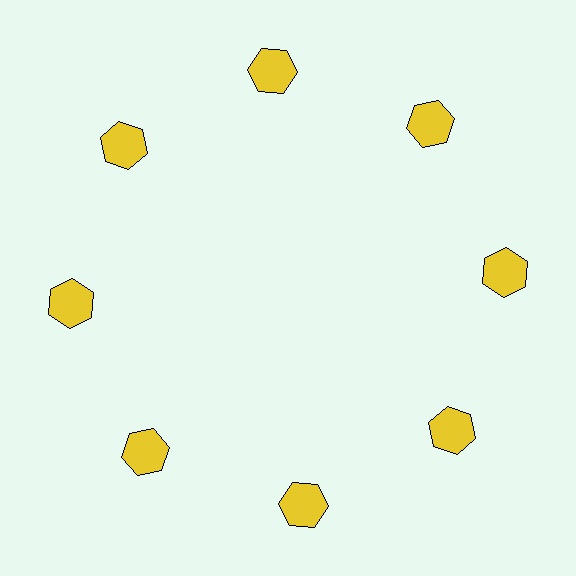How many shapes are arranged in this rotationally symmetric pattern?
There are 8 shapes, arranged in 8 groups of 1.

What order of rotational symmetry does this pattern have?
This pattern has 8-fold rotational symmetry.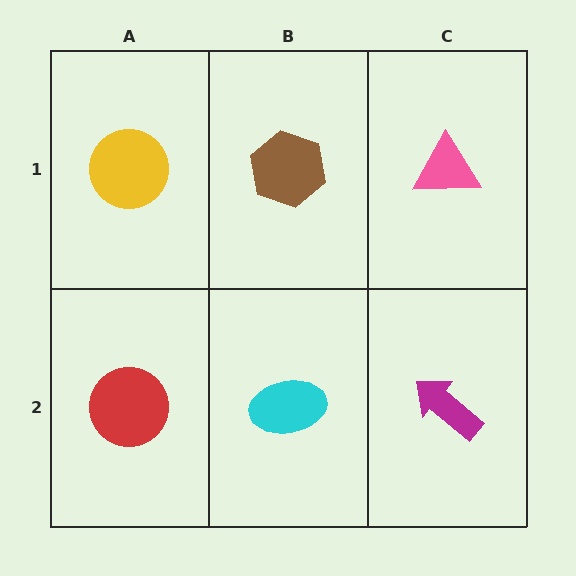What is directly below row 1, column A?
A red circle.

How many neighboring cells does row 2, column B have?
3.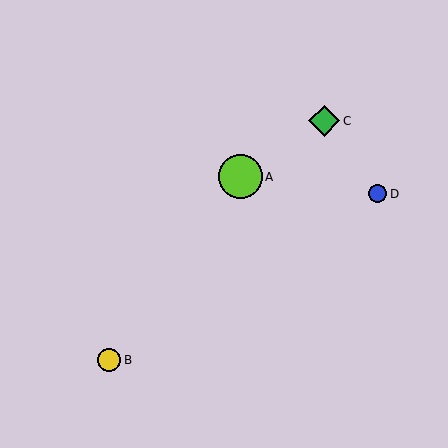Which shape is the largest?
The lime circle (labeled A) is the largest.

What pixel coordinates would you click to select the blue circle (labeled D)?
Click at (377, 194) to select the blue circle D.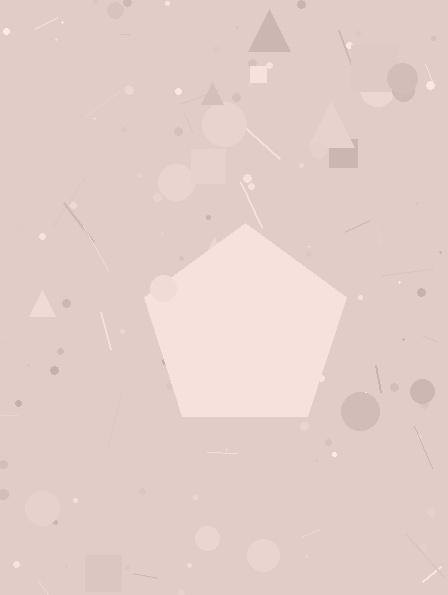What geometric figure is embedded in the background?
A pentagon is embedded in the background.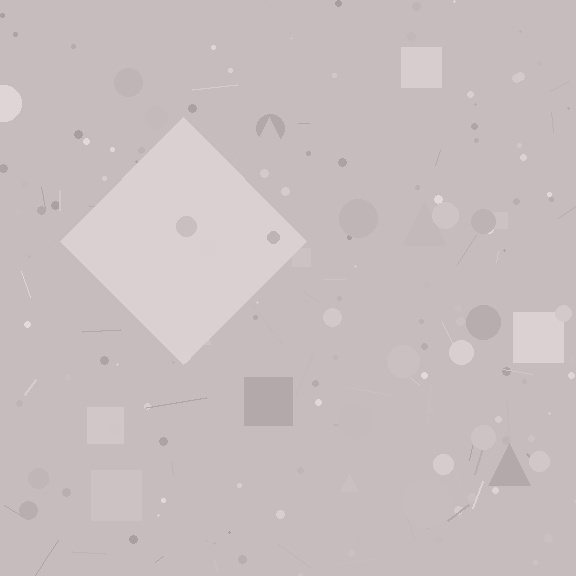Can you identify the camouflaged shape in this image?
The camouflaged shape is a diamond.